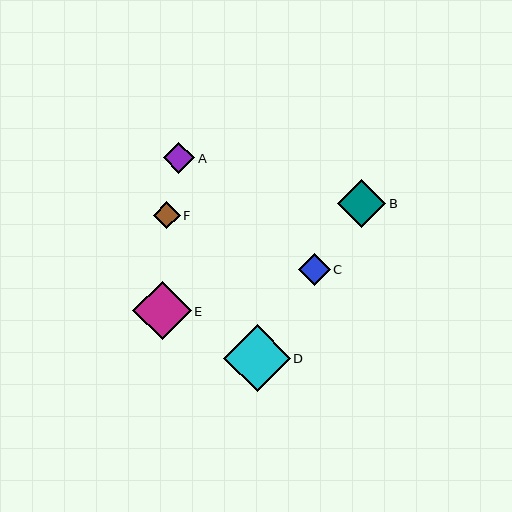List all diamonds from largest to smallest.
From largest to smallest: D, E, B, C, A, F.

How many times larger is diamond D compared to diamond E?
Diamond D is approximately 1.1 times the size of diamond E.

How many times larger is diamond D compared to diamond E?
Diamond D is approximately 1.1 times the size of diamond E.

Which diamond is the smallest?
Diamond F is the smallest with a size of approximately 27 pixels.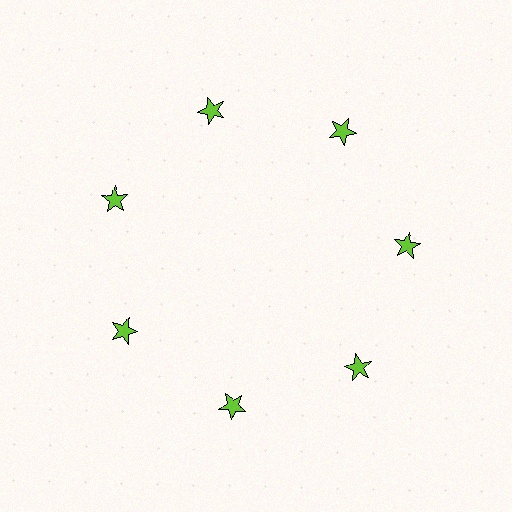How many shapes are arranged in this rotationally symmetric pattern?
There are 7 shapes, arranged in 7 groups of 1.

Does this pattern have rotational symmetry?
Yes, this pattern has 7-fold rotational symmetry. It looks the same after rotating 51 degrees around the center.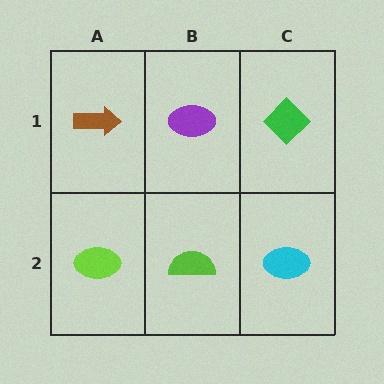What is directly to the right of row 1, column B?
A green diamond.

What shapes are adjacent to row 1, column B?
A lime semicircle (row 2, column B), a brown arrow (row 1, column A), a green diamond (row 1, column C).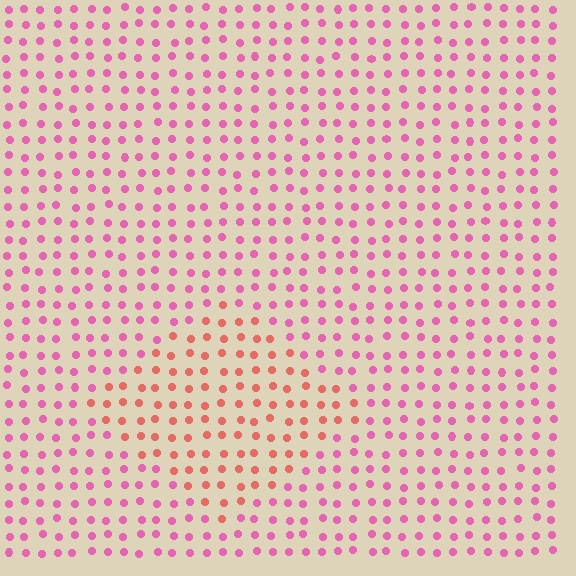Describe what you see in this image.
The image is filled with small pink elements in a uniform arrangement. A diamond-shaped region is visible where the elements are tinted to a slightly different hue, forming a subtle color boundary.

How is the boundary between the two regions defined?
The boundary is defined purely by a slight shift in hue (about 39 degrees). Spacing, size, and orientation are identical on both sides.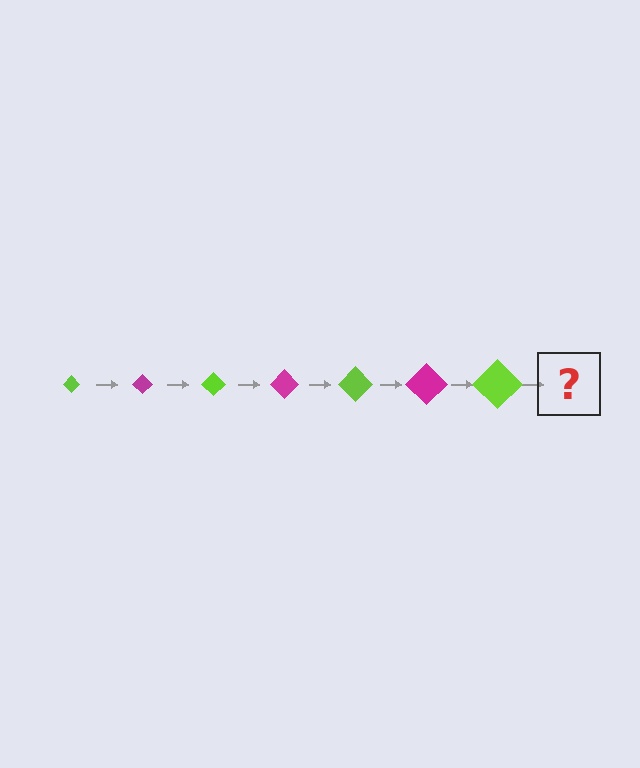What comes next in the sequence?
The next element should be a magenta diamond, larger than the previous one.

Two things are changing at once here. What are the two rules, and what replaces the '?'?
The two rules are that the diamond grows larger each step and the color cycles through lime and magenta. The '?' should be a magenta diamond, larger than the previous one.